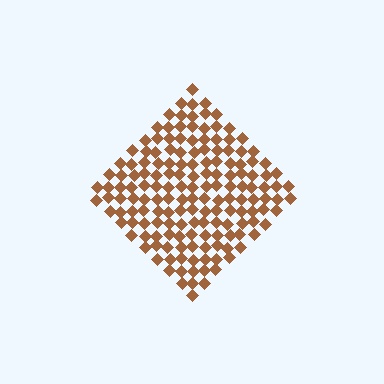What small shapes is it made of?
It is made of small diamonds.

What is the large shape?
The large shape is a diamond.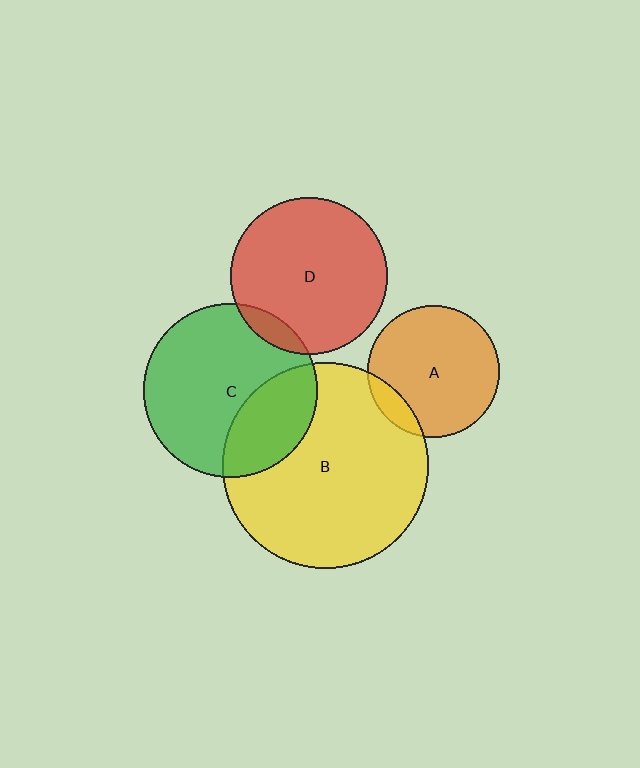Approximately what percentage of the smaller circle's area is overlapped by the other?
Approximately 30%.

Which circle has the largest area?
Circle B (yellow).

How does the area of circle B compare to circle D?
Approximately 1.7 times.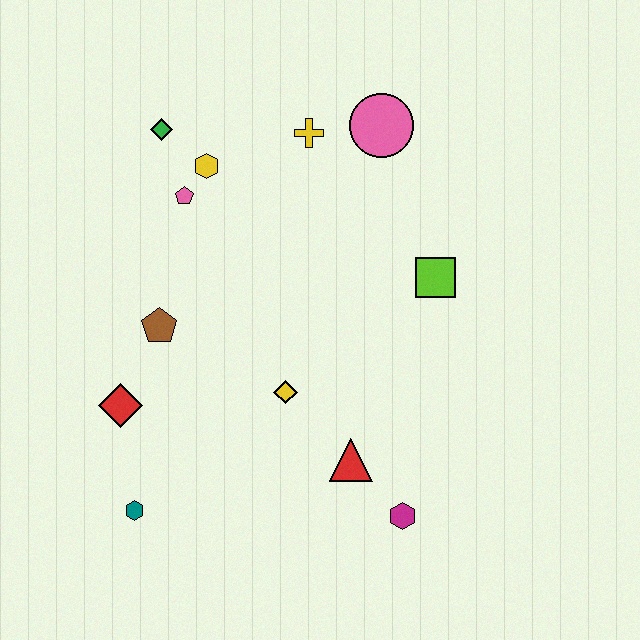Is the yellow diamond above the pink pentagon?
No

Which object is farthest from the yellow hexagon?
The magenta hexagon is farthest from the yellow hexagon.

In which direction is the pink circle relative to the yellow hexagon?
The pink circle is to the right of the yellow hexagon.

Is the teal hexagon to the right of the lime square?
No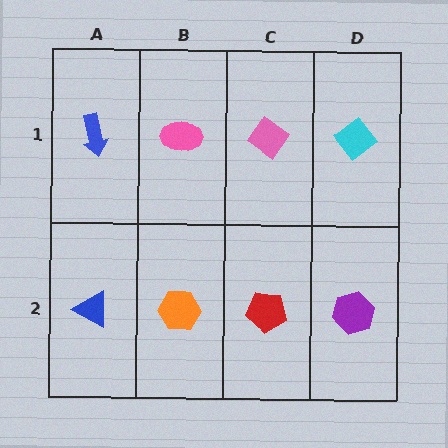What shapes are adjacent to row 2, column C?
A pink diamond (row 1, column C), an orange hexagon (row 2, column B), a purple hexagon (row 2, column D).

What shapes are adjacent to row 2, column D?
A cyan diamond (row 1, column D), a red pentagon (row 2, column C).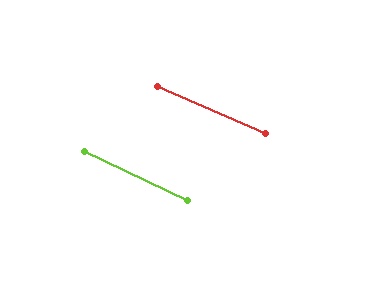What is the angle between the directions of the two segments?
Approximately 2 degrees.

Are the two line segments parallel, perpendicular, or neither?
Parallel — their directions differ by only 1.7°.